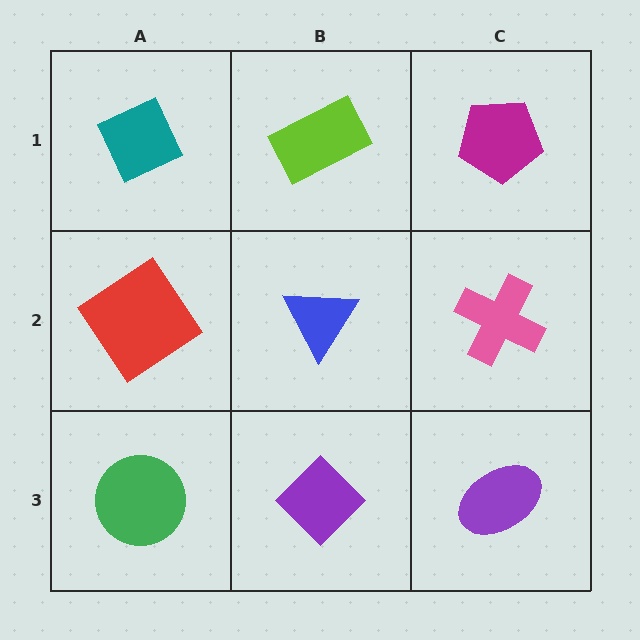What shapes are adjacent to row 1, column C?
A pink cross (row 2, column C), a lime rectangle (row 1, column B).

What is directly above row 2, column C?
A magenta pentagon.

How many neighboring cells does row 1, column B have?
3.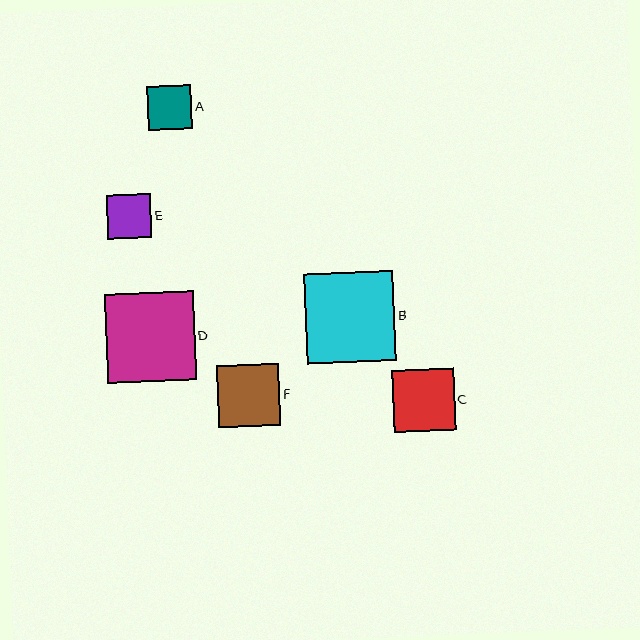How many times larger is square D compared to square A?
Square D is approximately 2.0 times the size of square A.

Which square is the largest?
Square B is the largest with a size of approximately 89 pixels.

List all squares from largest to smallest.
From largest to smallest: B, D, F, C, A, E.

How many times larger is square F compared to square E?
Square F is approximately 1.4 times the size of square E.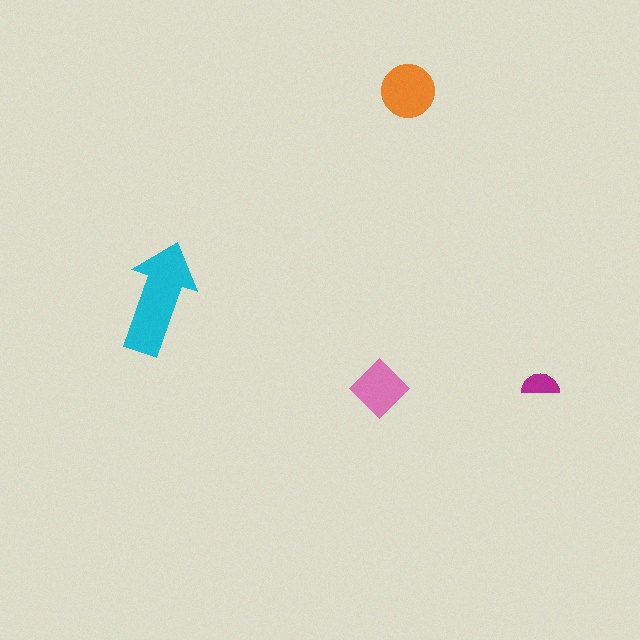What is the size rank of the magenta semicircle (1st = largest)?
4th.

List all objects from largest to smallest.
The cyan arrow, the orange circle, the pink diamond, the magenta semicircle.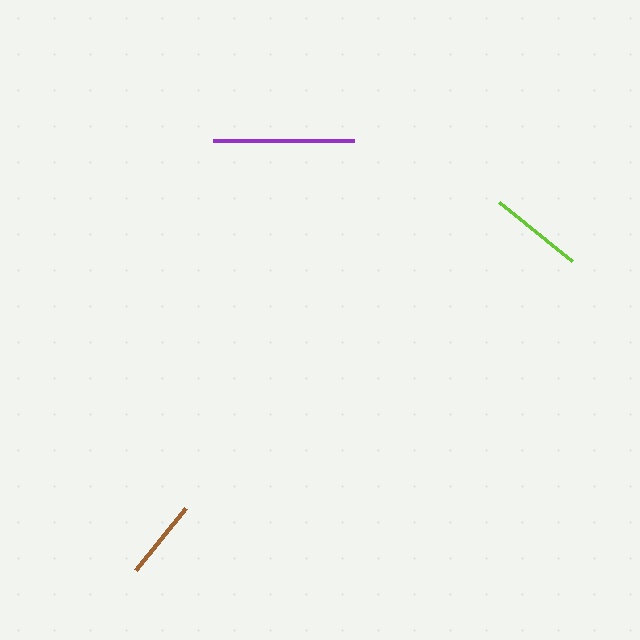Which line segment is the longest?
The purple line is the longest at approximately 141 pixels.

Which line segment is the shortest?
The brown line is the shortest at approximately 79 pixels.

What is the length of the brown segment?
The brown segment is approximately 79 pixels long.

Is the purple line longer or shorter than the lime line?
The purple line is longer than the lime line.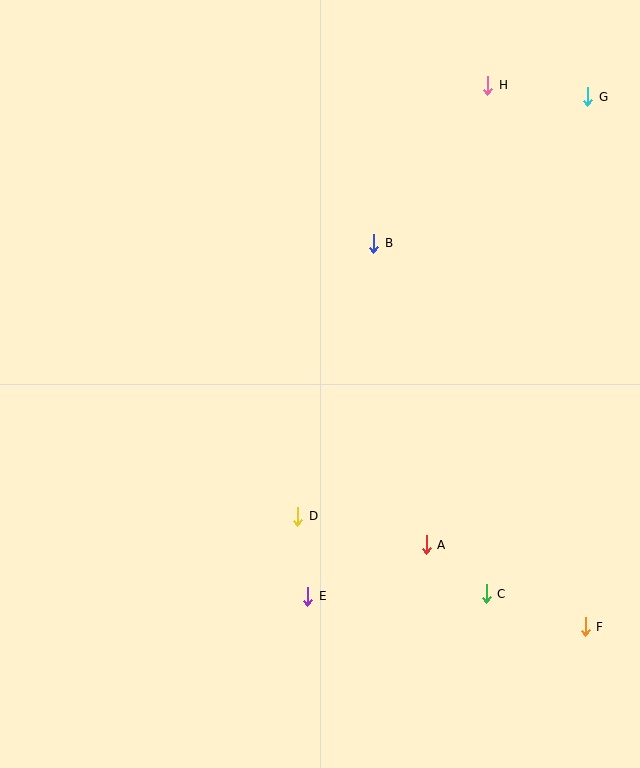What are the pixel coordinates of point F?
Point F is at (585, 627).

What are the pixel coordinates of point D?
Point D is at (298, 516).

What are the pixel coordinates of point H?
Point H is at (488, 85).